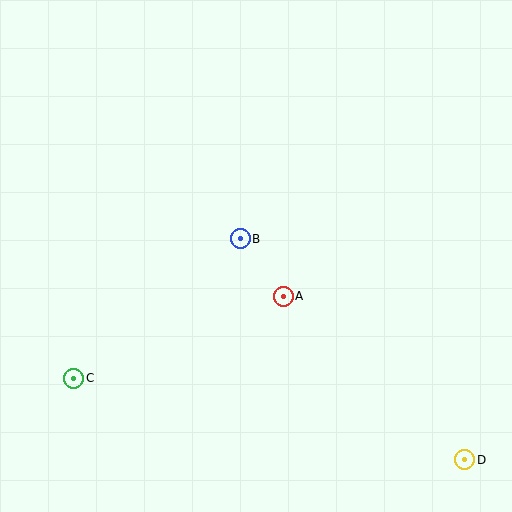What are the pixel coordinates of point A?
Point A is at (283, 296).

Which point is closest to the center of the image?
Point B at (240, 239) is closest to the center.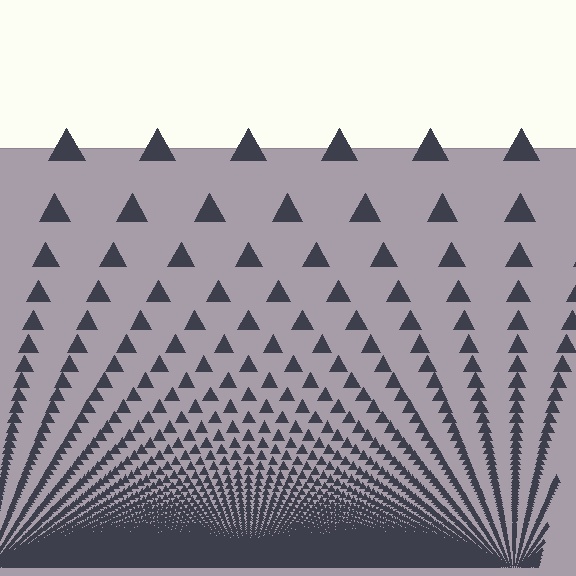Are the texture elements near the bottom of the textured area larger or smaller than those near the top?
Smaller. The gradient is inverted — elements near the bottom are smaller and denser.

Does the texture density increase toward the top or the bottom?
Density increases toward the bottom.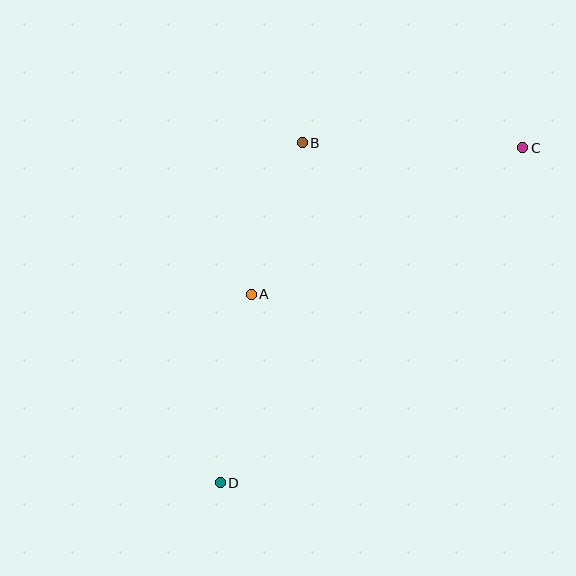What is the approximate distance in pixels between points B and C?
The distance between B and C is approximately 220 pixels.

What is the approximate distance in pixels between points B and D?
The distance between B and D is approximately 350 pixels.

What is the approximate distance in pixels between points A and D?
The distance between A and D is approximately 191 pixels.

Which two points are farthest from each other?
Points C and D are farthest from each other.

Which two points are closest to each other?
Points A and B are closest to each other.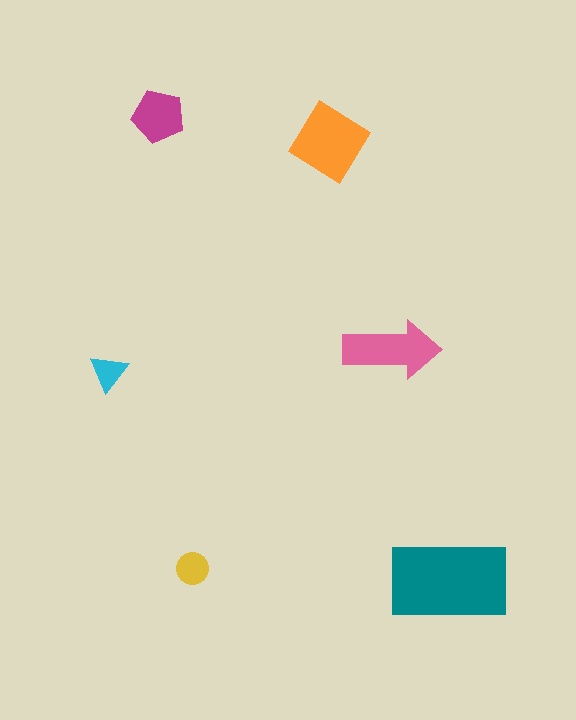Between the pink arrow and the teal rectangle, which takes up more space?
The teal rectangle.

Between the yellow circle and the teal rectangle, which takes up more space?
The teal rectangle.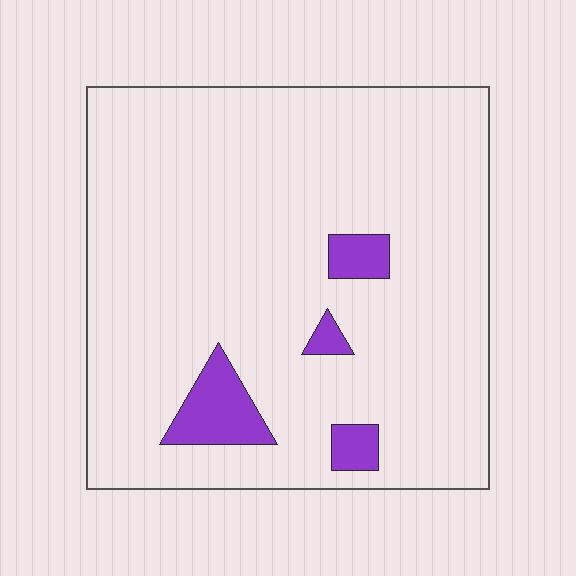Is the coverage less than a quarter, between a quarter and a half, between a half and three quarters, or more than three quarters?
Less than a quarter.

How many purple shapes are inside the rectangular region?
4.